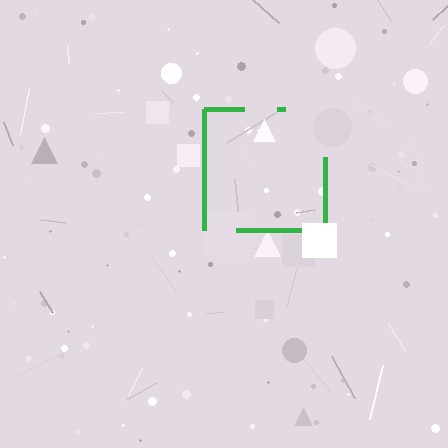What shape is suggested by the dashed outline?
The dashed outline suggests a square.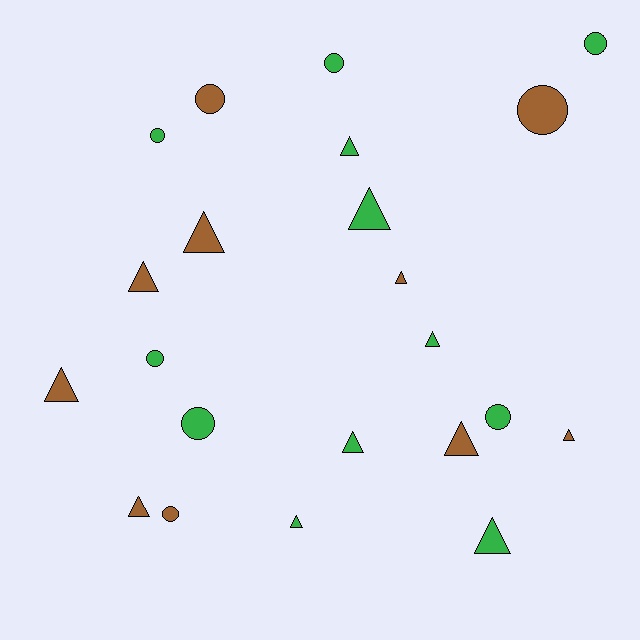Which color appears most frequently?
Green, with 12 objects.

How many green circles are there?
There are 6 green circles.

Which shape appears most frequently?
Triangle, with 13 objects.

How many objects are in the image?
There are 22 objects.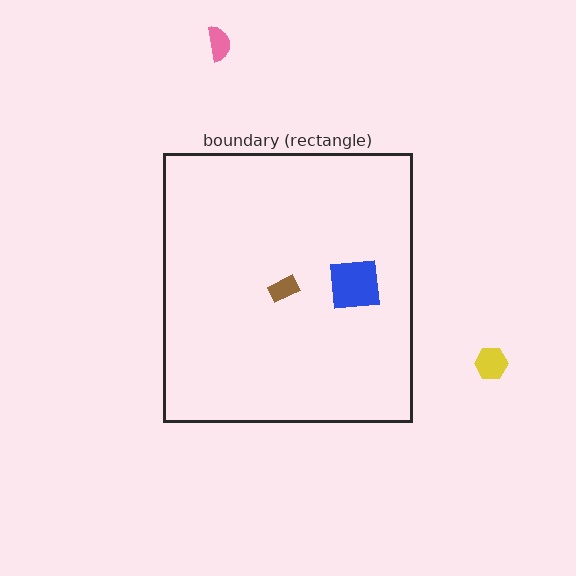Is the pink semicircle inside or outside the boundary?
Outside.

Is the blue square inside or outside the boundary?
Inside.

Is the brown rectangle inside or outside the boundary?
Inside.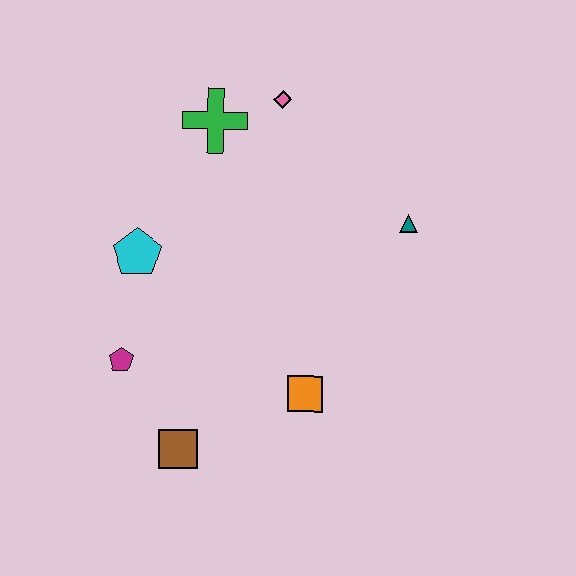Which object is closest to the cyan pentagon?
The magenta pentagon is closest to the cyan pentagon.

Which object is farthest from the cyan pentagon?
The teal triangle is farthest from the cyan pentagon.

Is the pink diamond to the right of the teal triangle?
No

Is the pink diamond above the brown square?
Yes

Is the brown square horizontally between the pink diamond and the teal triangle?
No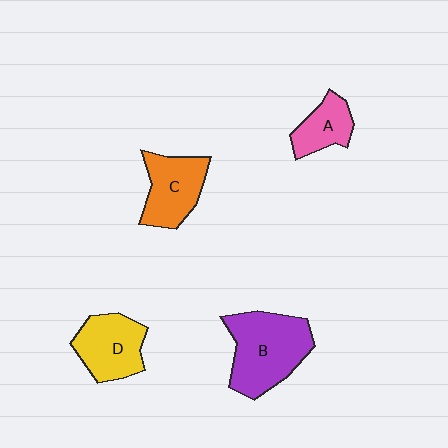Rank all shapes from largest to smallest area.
From largest to smallest: B (purple), D (yellow), C (orange), A (pink).